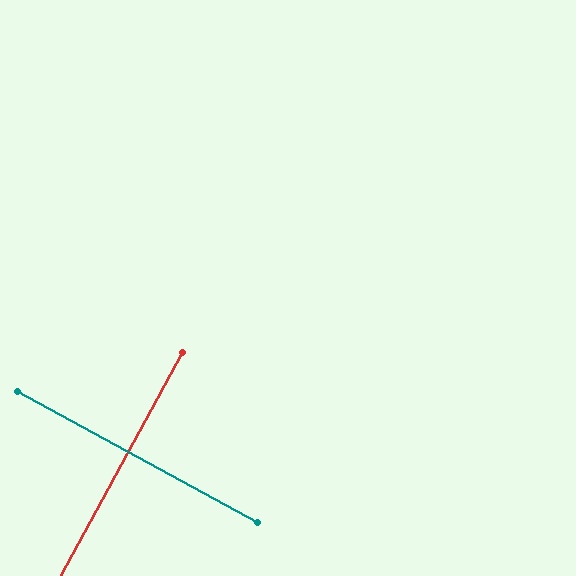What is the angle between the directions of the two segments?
Approximately 90 degrees.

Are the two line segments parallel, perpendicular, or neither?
Perpendicular — they meet at approximately 90°.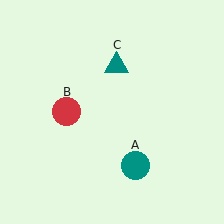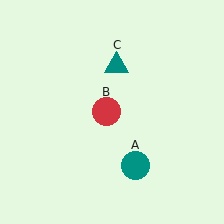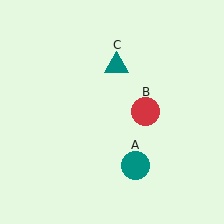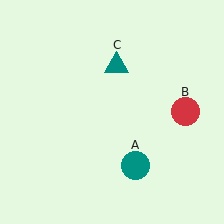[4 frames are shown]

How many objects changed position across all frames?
1 object changed position: red circle (object B).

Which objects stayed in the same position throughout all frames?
Teal circle (object A) and teal triangle (object C) remained stationary.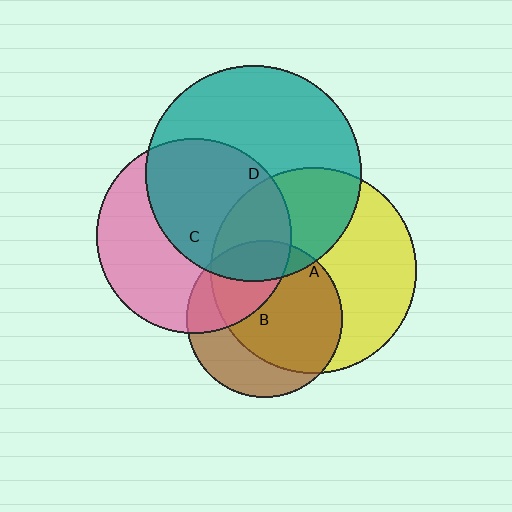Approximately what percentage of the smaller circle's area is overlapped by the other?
Approximately 30%.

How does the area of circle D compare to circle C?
Approximately 1.2 times.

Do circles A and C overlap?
Yes.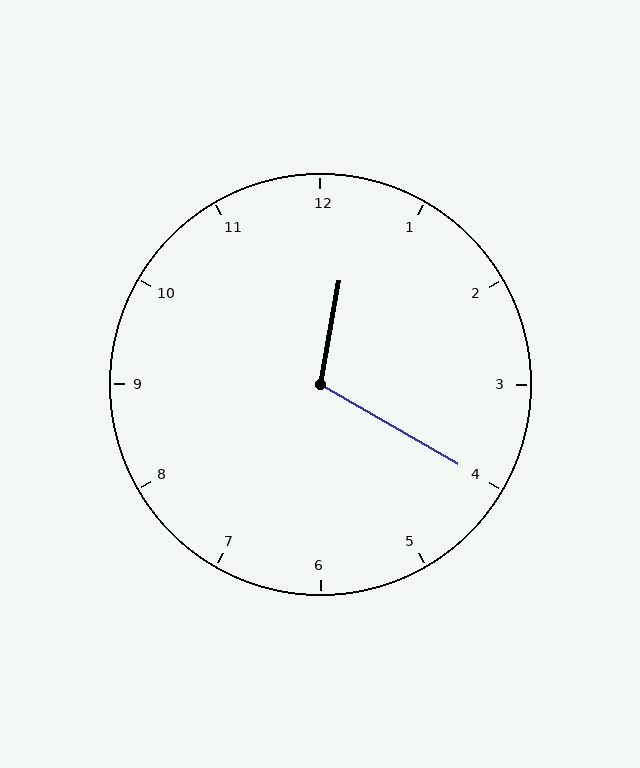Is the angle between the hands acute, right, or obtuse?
It is obtuse.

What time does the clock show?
12:20.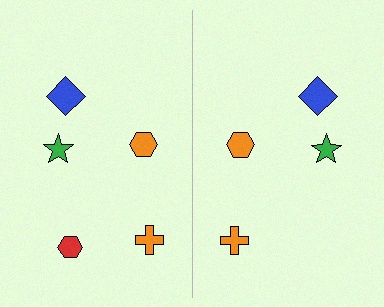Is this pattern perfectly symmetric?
No, the pattern is not perfectly symmetric. A red hexagon is missing from the right side.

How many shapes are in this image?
There are 9 shapes in this image.